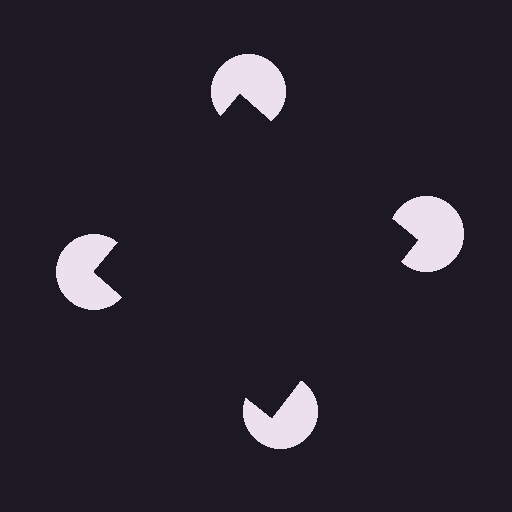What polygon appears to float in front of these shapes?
An illusory square — its edges are inferred from the aligned wedge cuts in the pac-man discs, not physically drawn.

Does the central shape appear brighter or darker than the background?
It typically appears slightly darker than the background, even though no actual brightness change is drawn.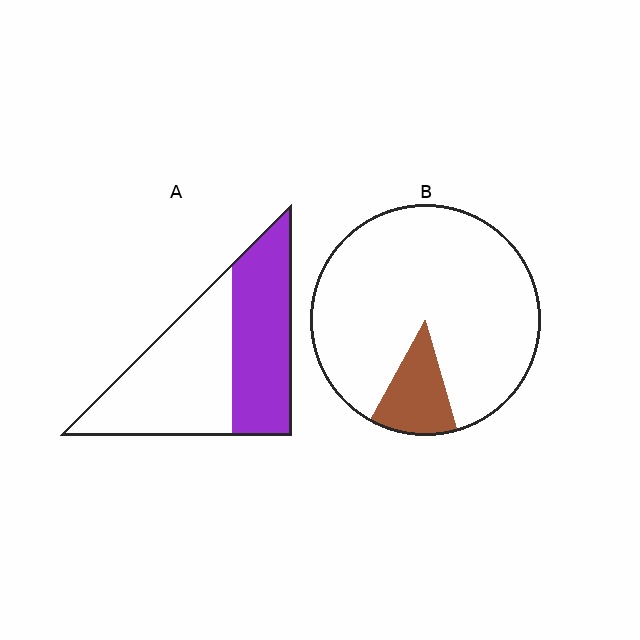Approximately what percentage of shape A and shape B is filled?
A is approximately 45% and B is approximately 15%.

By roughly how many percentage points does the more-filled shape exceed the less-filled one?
By roughly 30 percentage points (A over B).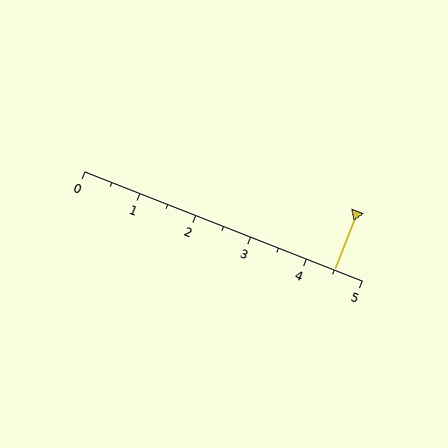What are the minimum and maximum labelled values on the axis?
The axis runs from 0 to 5.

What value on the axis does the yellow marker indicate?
The marker indicates approximately 4.5.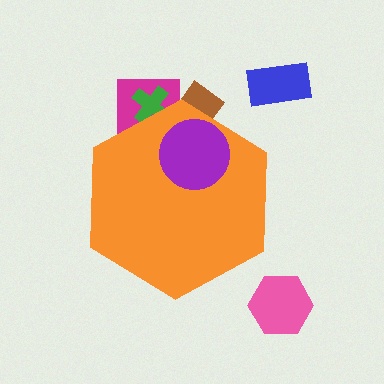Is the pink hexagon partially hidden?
No, the pink hexagon is fully visible.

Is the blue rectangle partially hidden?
No, the blue rectangle is fully visible.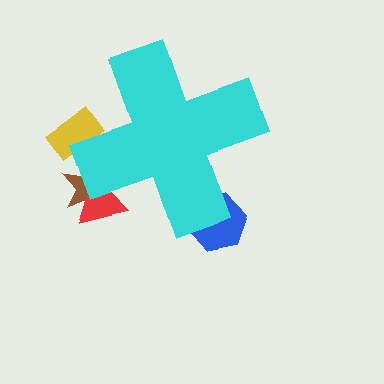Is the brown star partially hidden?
Yes, the brown star is partially hidden behind the cyan cross.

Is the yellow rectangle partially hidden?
Yes, the yellow rectangle is partially hidden behind the cyan cross.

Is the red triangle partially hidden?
Yes, the red triangle is partially hidden behind the cyan cross.